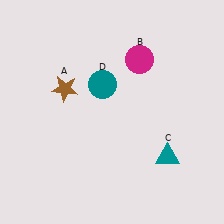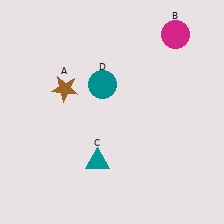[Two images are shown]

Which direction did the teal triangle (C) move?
The teal triangle (C) moved left.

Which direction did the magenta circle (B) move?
The magenta circle (B) moved right.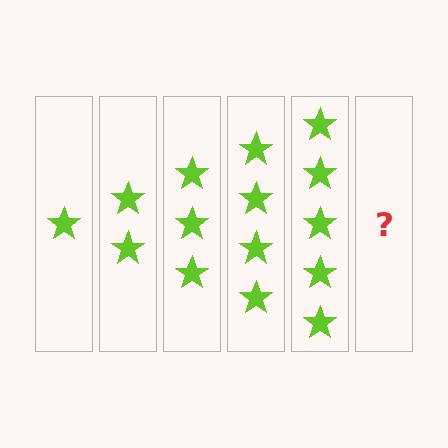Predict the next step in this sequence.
The next step is 6 stars.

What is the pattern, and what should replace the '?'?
The pattern is that each step adds one more star. The '?' should be 6 stars.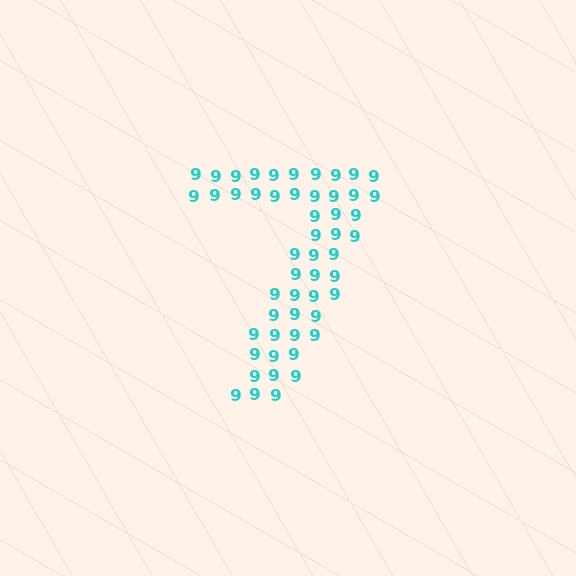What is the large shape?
The large shape is the digit 7.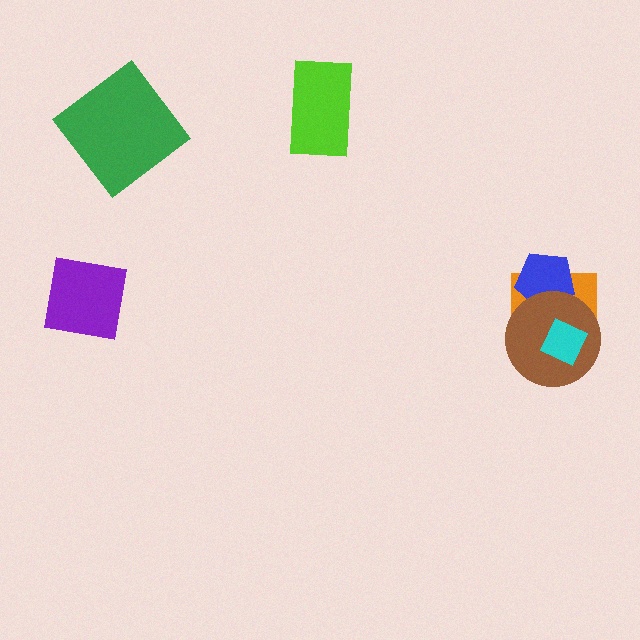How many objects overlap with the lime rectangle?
0 objects overlap with the lime rectangle.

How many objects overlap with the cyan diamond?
2 objects overlap with the cyan diamond.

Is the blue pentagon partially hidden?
Yes, it is partially covered by another shape.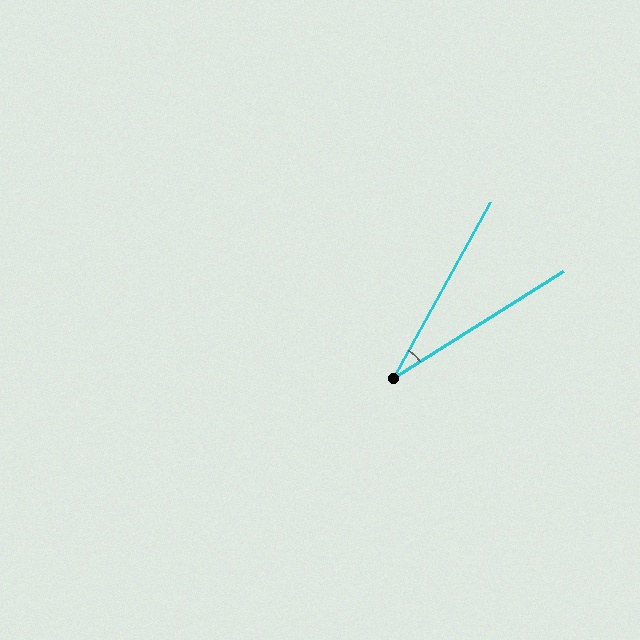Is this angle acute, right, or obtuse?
It is acute.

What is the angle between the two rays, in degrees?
Approximately 29 degrees.